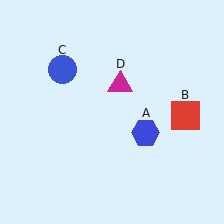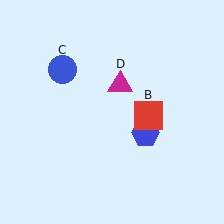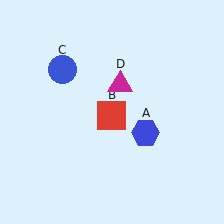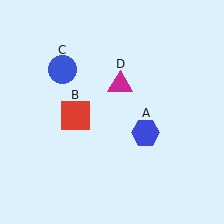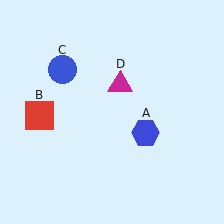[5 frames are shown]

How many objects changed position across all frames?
1 object changed position: red square (object B).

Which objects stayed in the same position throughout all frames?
Blue hexagon (object A) and blue circle (object C) and magenta triangle (object D) remained stationary.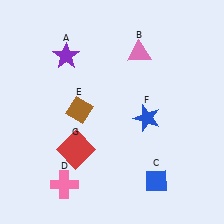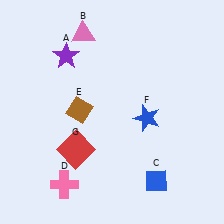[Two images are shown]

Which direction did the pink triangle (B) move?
The pink triangle (B) moved left.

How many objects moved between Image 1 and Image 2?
1 object moved between the two images.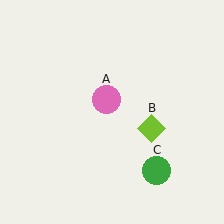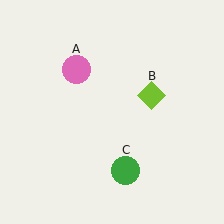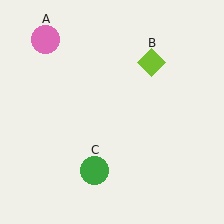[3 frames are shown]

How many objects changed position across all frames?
3 objects changed position: pink circle (object A), lime diamond (object B), green circle (object C).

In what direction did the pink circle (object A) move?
The pink circle (object A) moved up and to the left.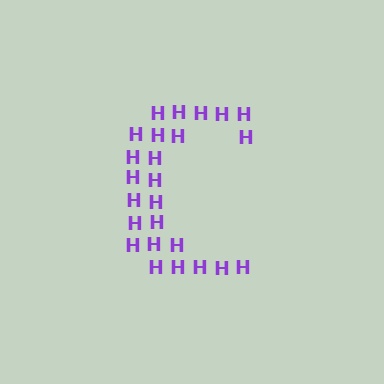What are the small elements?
The small elements are letter H's.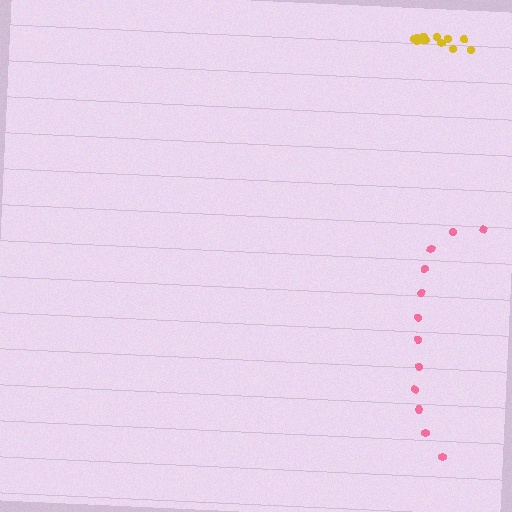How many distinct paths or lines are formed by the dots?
There are 2 distinct paths.